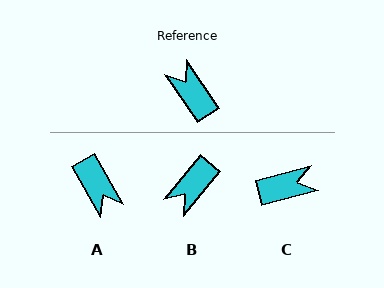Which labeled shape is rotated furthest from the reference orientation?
A, about 176 degrees away.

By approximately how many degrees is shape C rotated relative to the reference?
Approximately 109 degrees clockwise.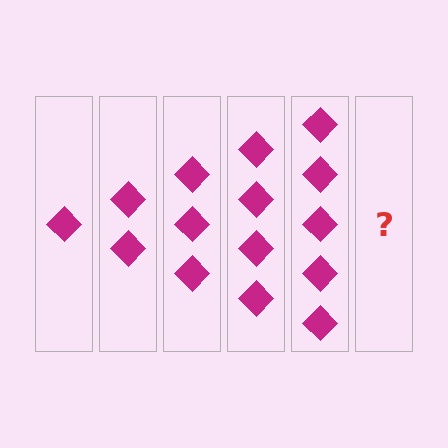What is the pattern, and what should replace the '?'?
The pattern is that each step adds one more diamond. The '?' should be 6 diamonds.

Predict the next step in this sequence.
The next step is 6 diamonds.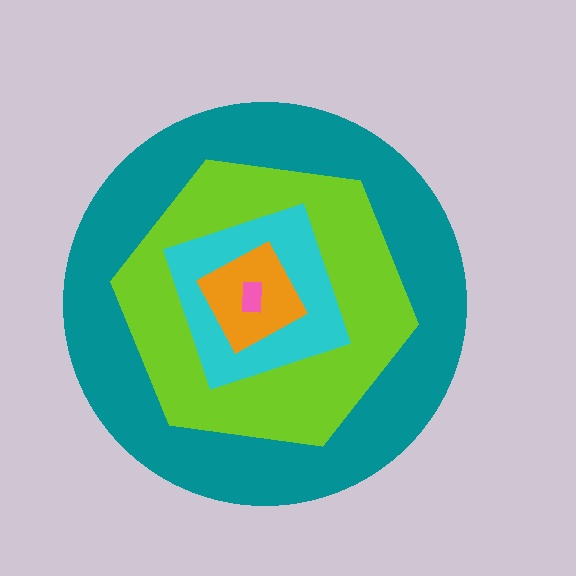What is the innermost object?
The pink rectangle.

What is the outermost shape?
The teal circle.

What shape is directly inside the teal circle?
The lime hexagon.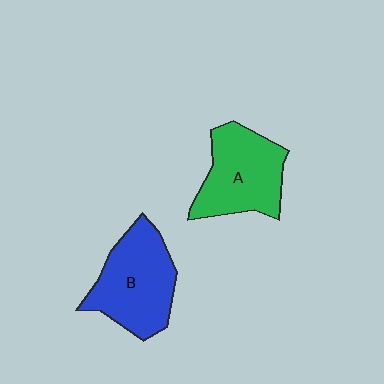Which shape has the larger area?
Shape B (blue).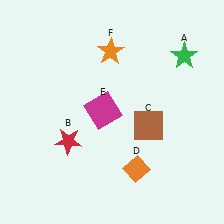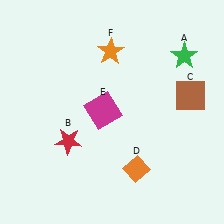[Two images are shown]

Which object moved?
The brown square (C) moved right.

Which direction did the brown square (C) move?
The brown square (C) moved right.